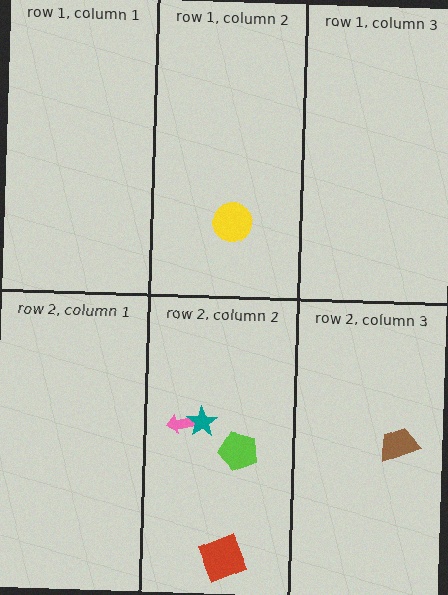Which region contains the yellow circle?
The row 1, column 2 region.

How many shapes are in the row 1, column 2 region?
1.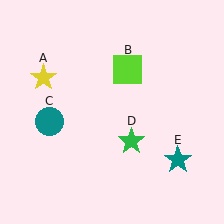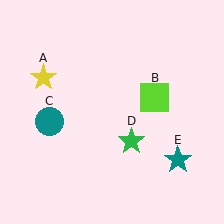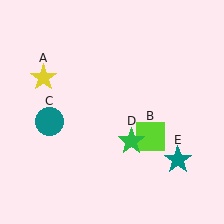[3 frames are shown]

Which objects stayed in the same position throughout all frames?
Yellow star (object A) and teal circle (object C) and green star (object D) and teal star (object E) remained stationary.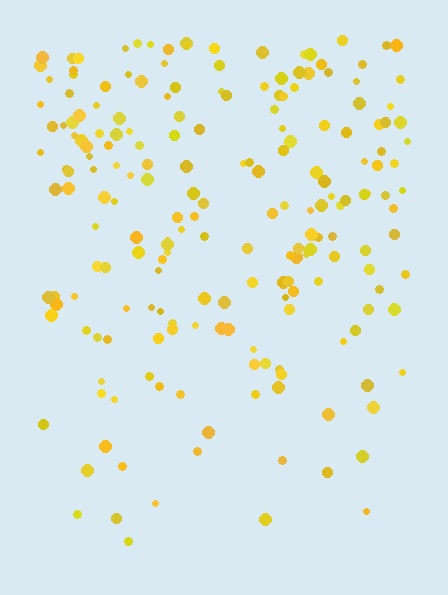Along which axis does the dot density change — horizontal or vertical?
Vertical.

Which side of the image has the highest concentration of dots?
The top.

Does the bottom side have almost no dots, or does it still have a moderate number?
Still a moderate number, just noticeably fewer than the top.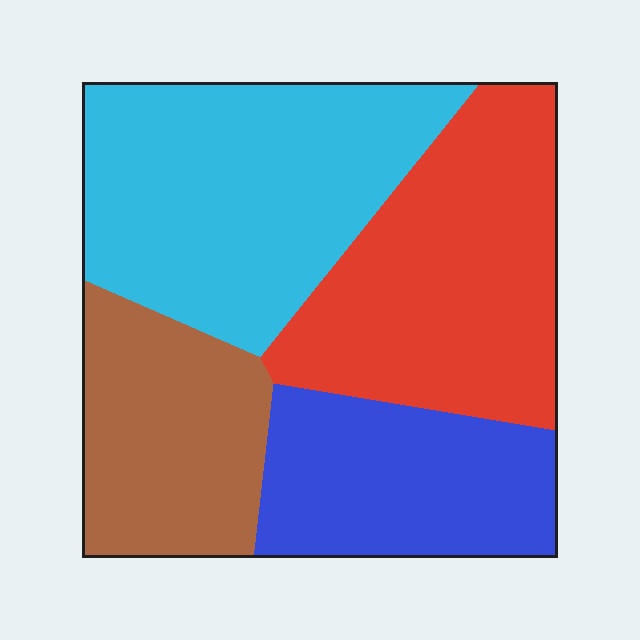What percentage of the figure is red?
Red covers 29% of the figure.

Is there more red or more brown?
Red.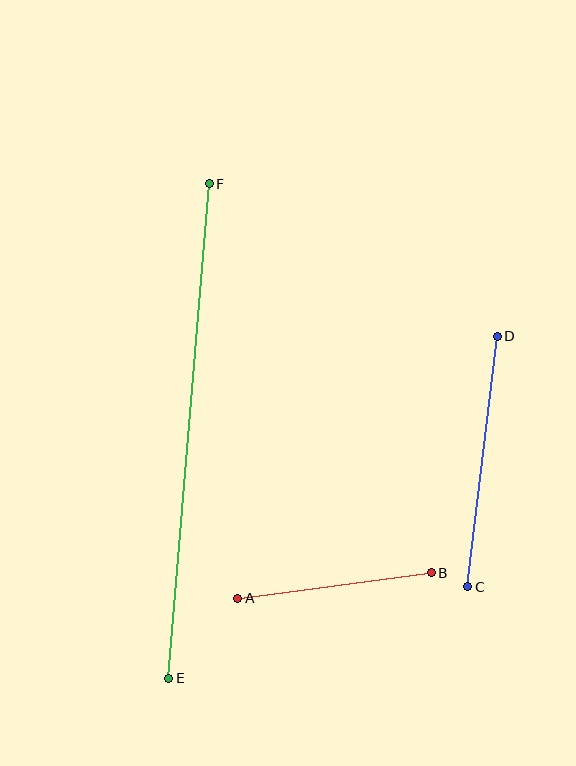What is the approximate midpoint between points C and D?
The midpoint is at approximately (483, 461) pixels.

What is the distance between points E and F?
The distance is approximately 497 pixels.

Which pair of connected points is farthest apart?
Points E and F are farthest apart.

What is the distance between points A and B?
The distance is approximately 195 pixels.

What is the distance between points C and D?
The distance is approximately 253 pixels.